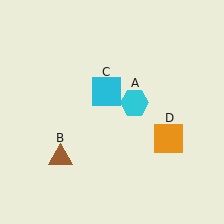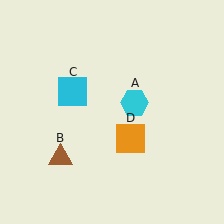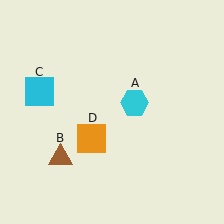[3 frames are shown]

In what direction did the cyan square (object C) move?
The cyan square (object C) moved left.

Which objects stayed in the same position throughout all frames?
Cyan hexagon (object A) and brown triangle (object B) remained stationary.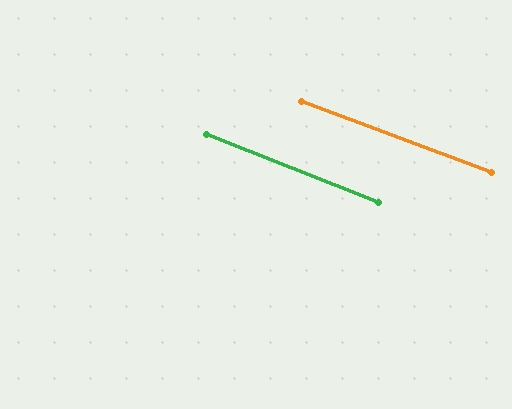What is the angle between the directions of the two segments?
Approximately 1 degree.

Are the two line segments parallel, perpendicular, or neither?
Parallel — their directions differ by only 0.9°.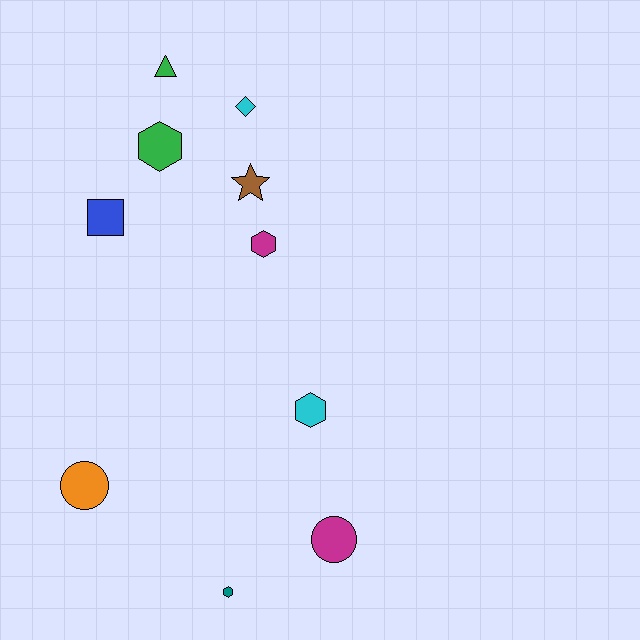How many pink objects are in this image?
There are no pink objects.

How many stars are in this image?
There is 1 star.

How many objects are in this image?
There are 10 objects.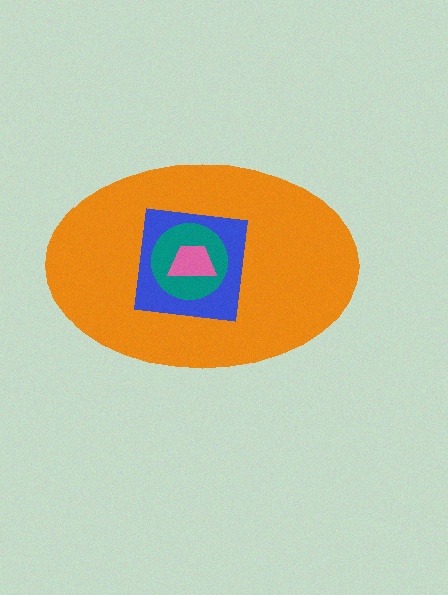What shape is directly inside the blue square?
The teal circle.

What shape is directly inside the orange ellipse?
The blue square.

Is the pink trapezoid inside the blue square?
Yes.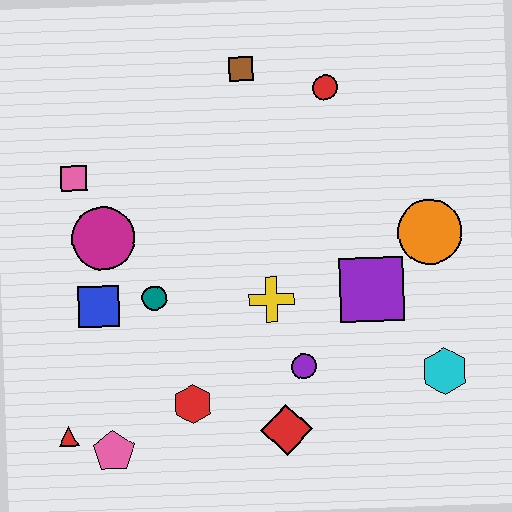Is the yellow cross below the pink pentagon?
No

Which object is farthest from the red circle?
The red triangle is farthest from the red circle.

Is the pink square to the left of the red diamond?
Yes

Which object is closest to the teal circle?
The blue square is closest to the teal circle.